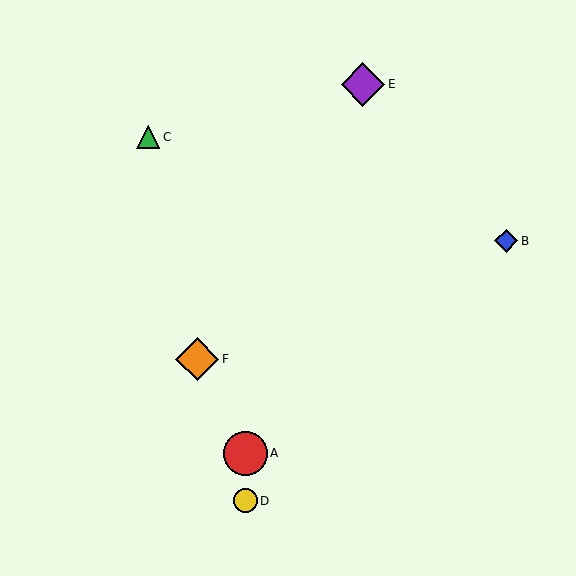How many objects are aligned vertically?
2 objects (A, D) are aligned vertically.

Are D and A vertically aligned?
Yes, both are at x≈246.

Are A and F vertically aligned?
No, A is at x≈246 and F is at x≈197.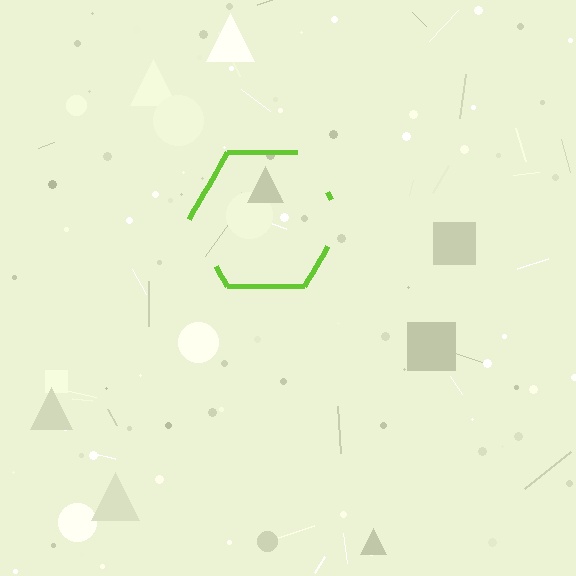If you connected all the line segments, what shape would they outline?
They would outline a hexagon.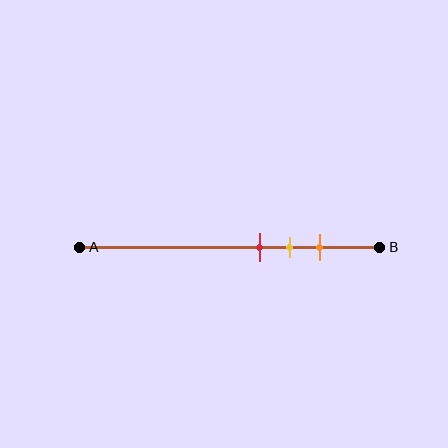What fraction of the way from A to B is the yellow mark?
The yellow mark is approximately 70% (0.7) of the way from A to B.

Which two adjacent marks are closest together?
The red and yellow marks are the closest adjacent pair.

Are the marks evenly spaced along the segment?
Yes, the marks are approximately evenly spaced.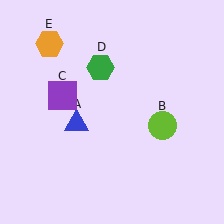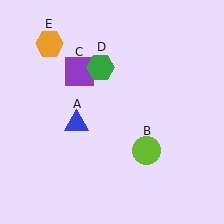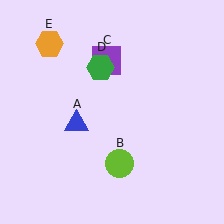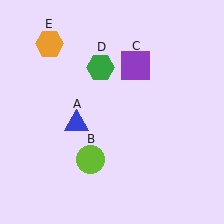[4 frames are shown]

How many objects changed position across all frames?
2 objects changed position: lime circle (object B), purple square (object C).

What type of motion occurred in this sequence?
The lime circle (object B), purple square (object C) rotated clockwise around the center of the scene.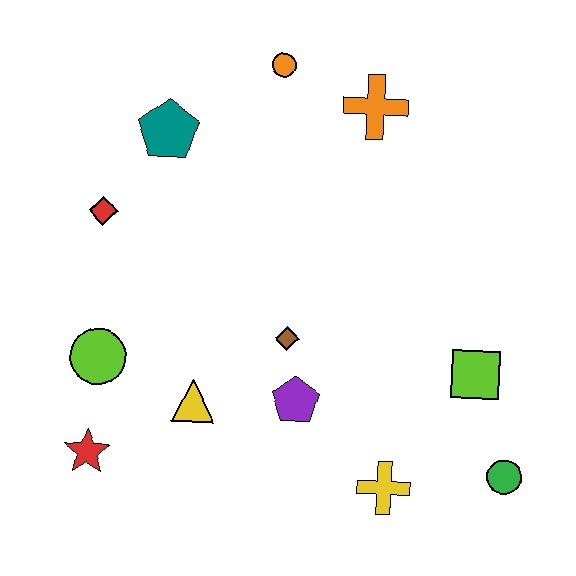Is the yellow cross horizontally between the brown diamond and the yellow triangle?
No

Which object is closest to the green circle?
The lime square is closest to the green circle.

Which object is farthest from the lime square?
The red diamond is farthest from the lime square.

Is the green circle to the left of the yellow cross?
No